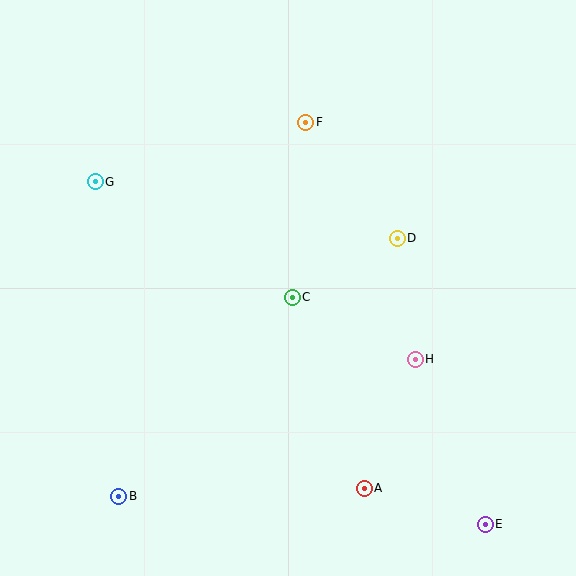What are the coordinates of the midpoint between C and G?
The midpoint between C and G is at (194, 240).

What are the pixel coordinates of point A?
Point A is at (364, 488).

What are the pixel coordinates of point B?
Point B is at (119, 496).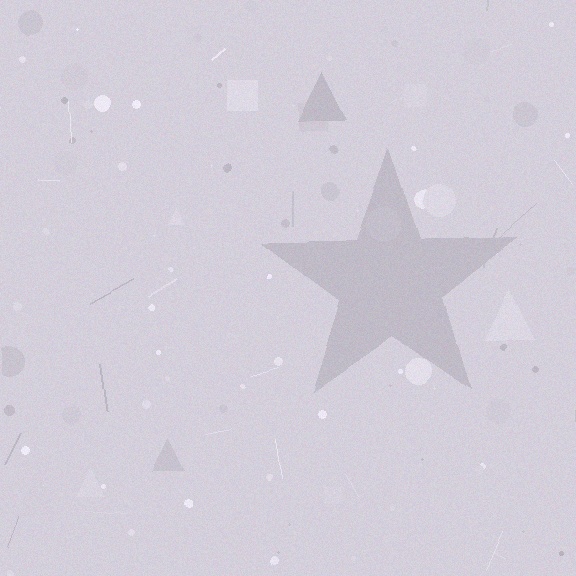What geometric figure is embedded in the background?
A star is embedded in the background.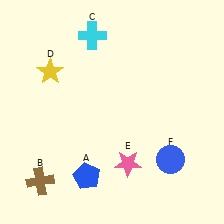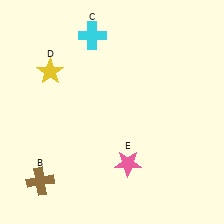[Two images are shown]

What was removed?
The blue pentagon (A), the blue circle (F) were removed in Image 2.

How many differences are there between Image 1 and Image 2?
There are 2 differences between the two images.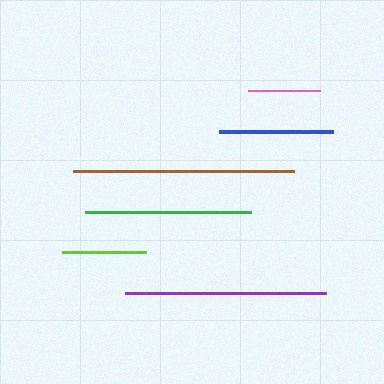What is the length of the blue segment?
The blue segment is approximately 114 pixels long.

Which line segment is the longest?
The brown line is the longest at approximately 222 pixels.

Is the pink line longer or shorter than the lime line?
The lime line is longer than the pink line.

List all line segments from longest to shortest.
From longest to shortest: brown, purple, green, blue, lime, pink.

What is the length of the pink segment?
The pink segment is approximately 72 pixels long.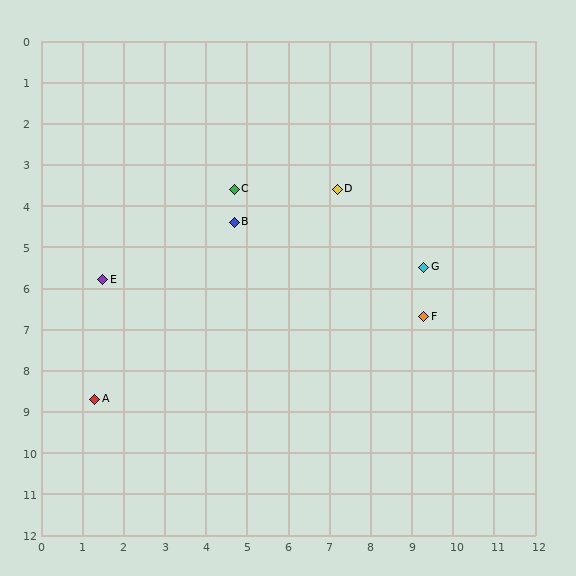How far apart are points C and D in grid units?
Points C and D are about 2.5 grid units apart.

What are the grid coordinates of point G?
Point G is at approximately (9.3, 5.5).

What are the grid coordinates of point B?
Point B is at approximately (4.7, 4.4).